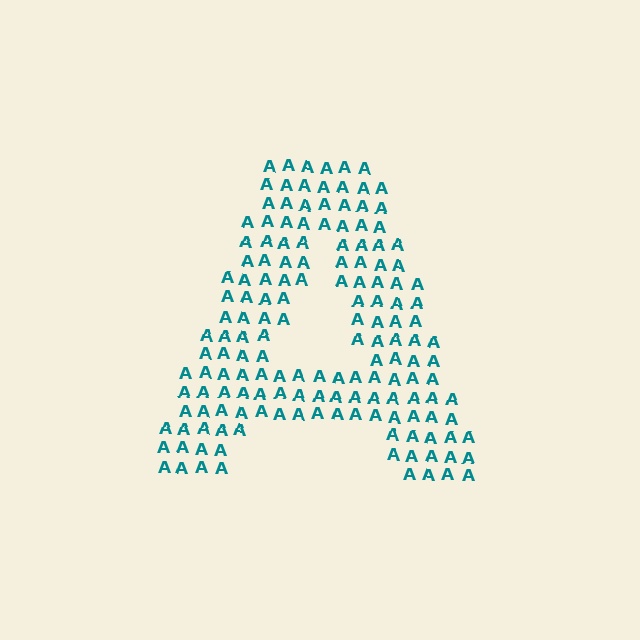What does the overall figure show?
The overall figure shows the letter A.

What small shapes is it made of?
It is made of small letter A's.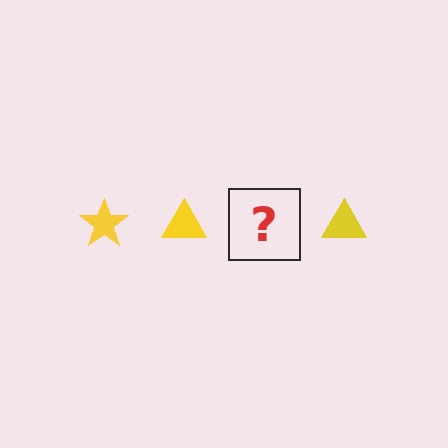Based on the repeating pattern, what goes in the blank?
The blank should be a yellow star.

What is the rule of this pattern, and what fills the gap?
The rule is that the pattern cycles through star, triangle shapes in yellow. The gap should be filled with a yellow star.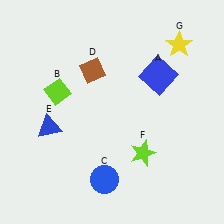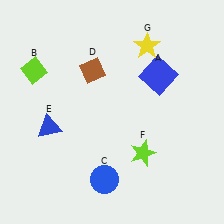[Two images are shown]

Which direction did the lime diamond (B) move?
The lime diamond (B) moved left.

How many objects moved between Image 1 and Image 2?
2 objects moved between the two images.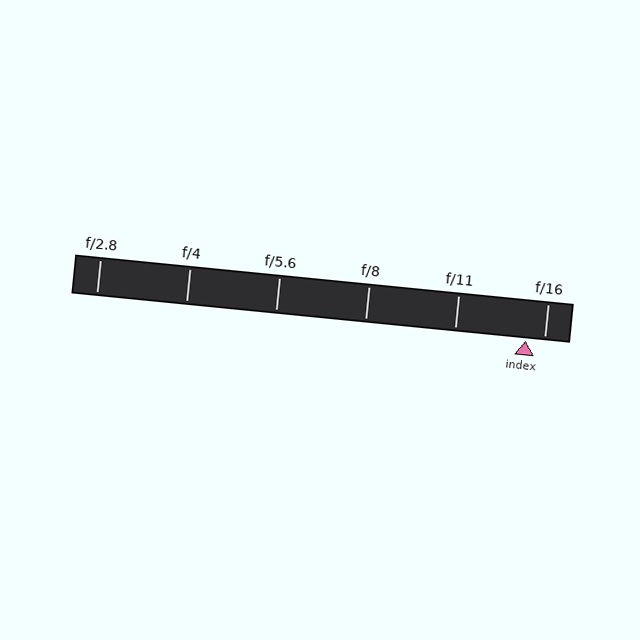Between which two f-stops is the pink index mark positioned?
The index mark is between f/11 and f/16.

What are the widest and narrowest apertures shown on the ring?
The widest aperture shown is f/2.8 and the narrowest is f/16.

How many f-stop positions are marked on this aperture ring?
There are 6 f-stop positions marked.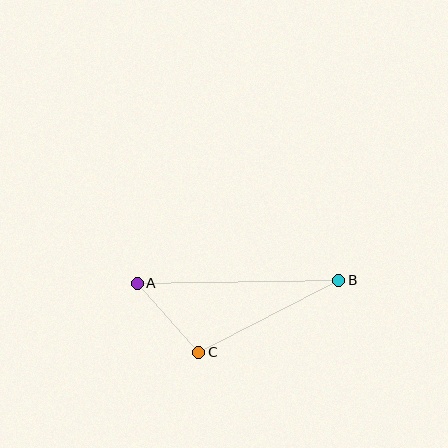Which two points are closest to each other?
Points A and C are closest to each other.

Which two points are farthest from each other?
Points A and B are farthest from each other.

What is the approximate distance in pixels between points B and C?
The distance between B and C is approximately 157 pixels.